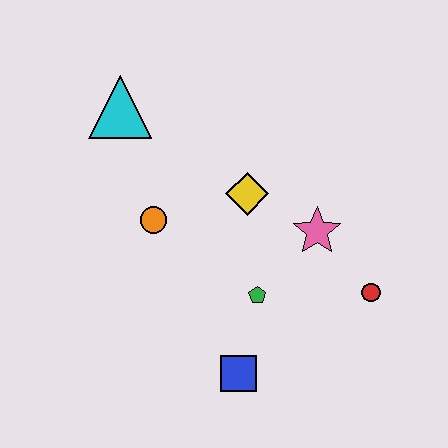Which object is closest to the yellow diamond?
The pink star is closest to the yellow diamond.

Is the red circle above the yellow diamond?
No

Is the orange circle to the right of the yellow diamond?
No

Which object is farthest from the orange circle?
The red circle is farthest from the orange circle.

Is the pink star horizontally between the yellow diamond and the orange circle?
No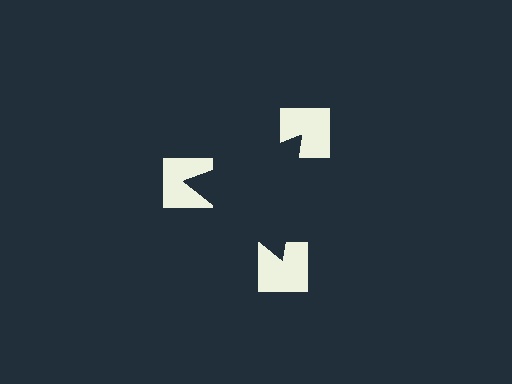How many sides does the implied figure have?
3 sides.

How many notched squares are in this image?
There are 3 — one at each vertex of the illusory triangle.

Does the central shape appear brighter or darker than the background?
It typically appears slightly darker than the background, even though no actual brightness change is drawn.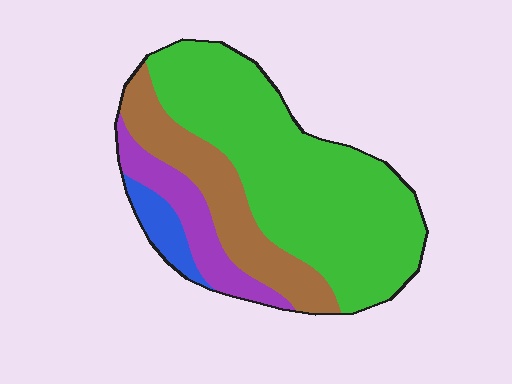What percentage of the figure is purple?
Purple takes up about one eighth (1/8) of the figure.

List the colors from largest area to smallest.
From largest to smallest: green, brown, purple, blue.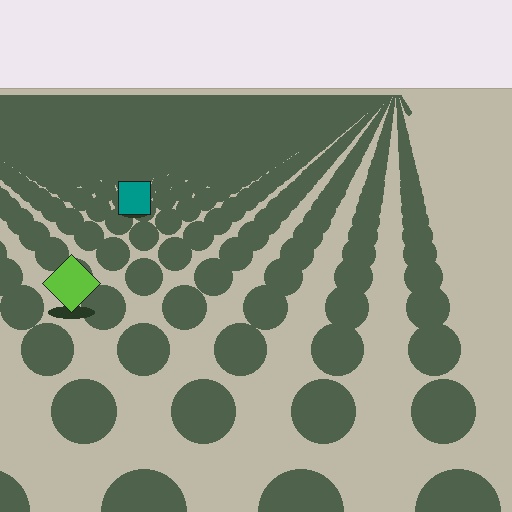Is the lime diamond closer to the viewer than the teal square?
Yes. The lime diamond is closer — you can tell from the texture gradient: the ground texture is coarser near it.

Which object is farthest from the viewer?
The teal square is farthest from the viewer. It appears smaller and the ground texture around it is denser.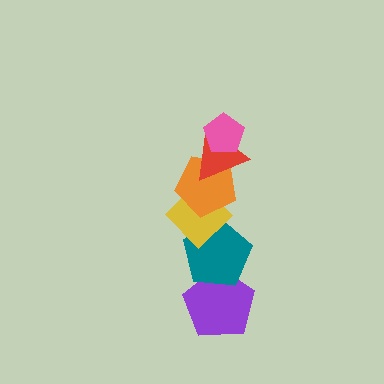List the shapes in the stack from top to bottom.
From top to bottom: the pink pentagon, the red triangle, the orange pentagon, the yellow diamond, the teal pentagon, the purple pentagon.